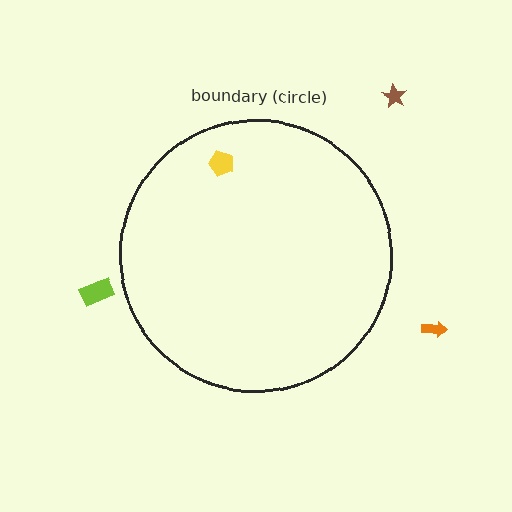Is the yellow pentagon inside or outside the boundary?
Inside.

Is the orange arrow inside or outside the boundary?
Outside.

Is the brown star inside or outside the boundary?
Outside.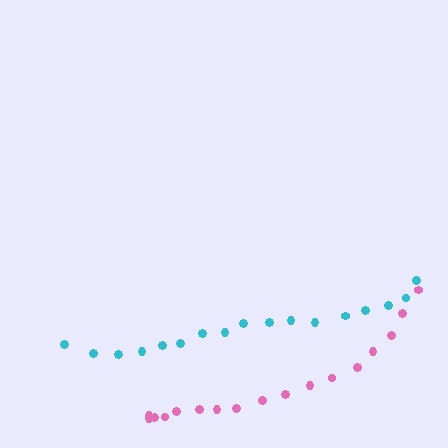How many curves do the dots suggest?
There are 2 distinct paths.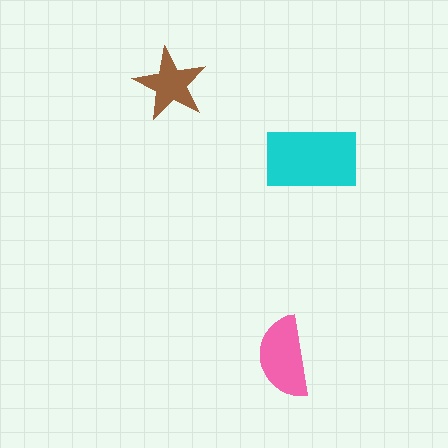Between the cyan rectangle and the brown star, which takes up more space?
The cyan rectangle.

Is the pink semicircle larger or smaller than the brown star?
Larger.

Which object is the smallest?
The brown star.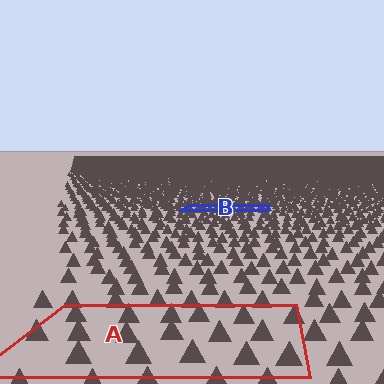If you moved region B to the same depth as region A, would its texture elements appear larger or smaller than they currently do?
They would appear larger. At a closer depth, the same texture elements are projected at a bigger on-screen size.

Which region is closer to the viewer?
Region A is closer. The texture elements there are larger and more spread out.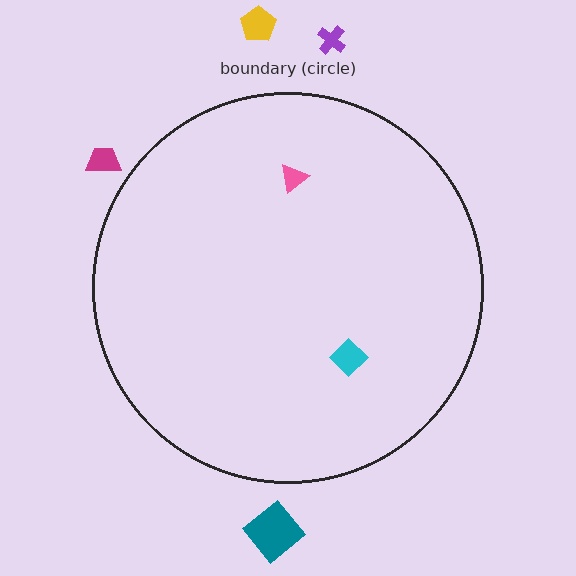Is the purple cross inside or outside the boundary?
Outside.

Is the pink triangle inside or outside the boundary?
Inside.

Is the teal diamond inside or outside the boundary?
Outside.